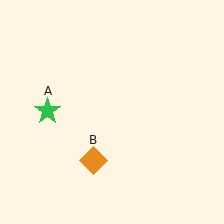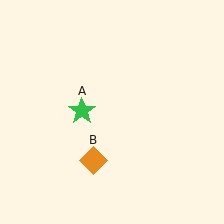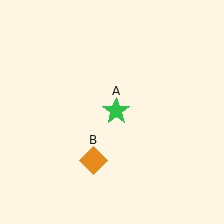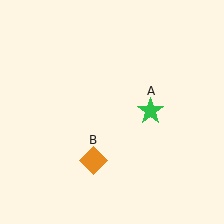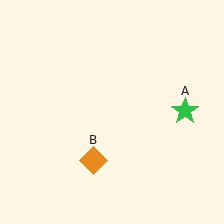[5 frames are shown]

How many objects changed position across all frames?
1 object changed position: green star (object A).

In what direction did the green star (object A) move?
The green star (object A) moved right.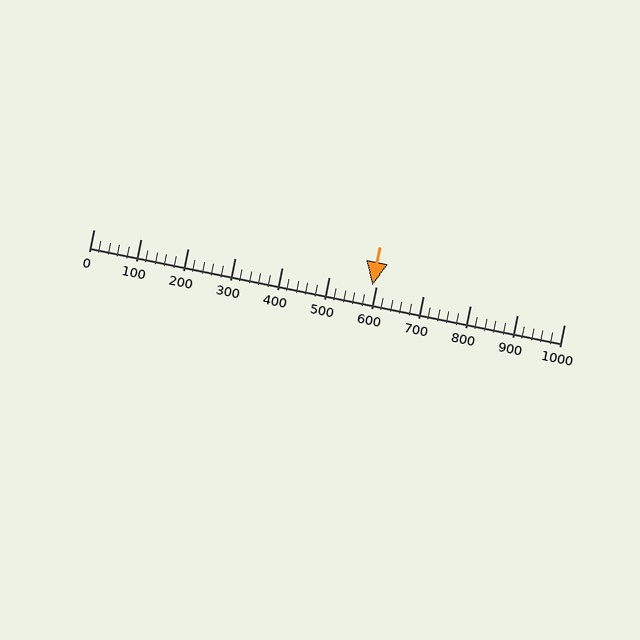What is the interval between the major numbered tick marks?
The major tick marks are spaced 100 units apart.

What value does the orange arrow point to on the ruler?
The orange arrow points to approximately 593.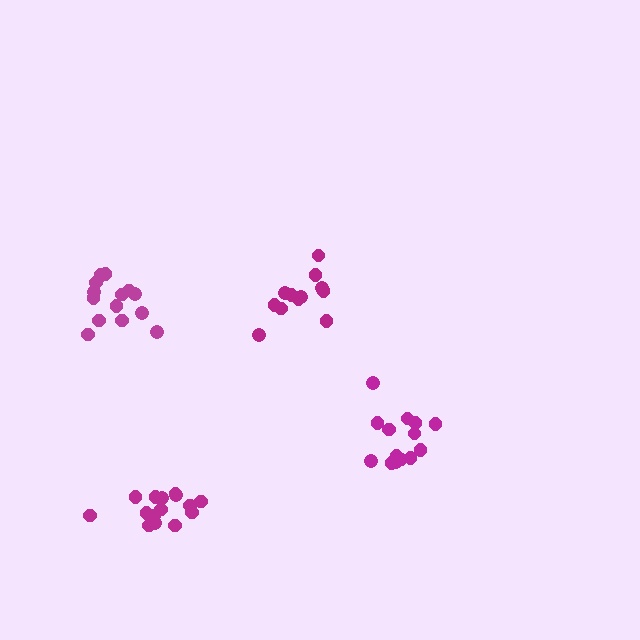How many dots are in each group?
Group 1: 15 dots, Group 2: 14 dots, Group 3: 12 dots, Group 4: 15 dots (56 total).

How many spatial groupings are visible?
There are 4 spatial groupings.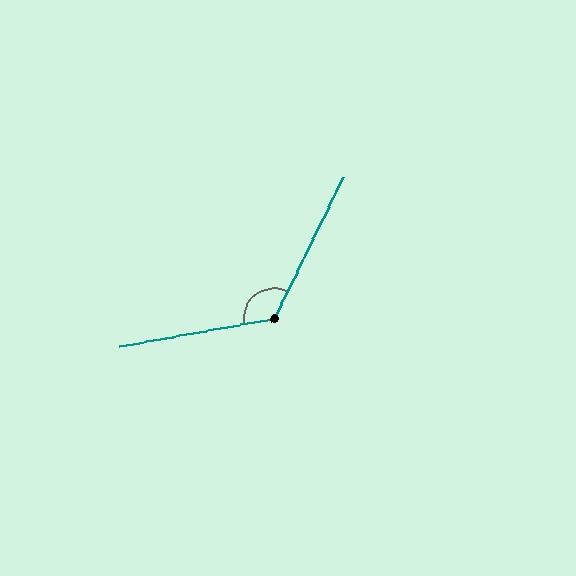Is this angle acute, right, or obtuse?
It is obtuse.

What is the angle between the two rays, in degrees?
Approximately 127 degrees.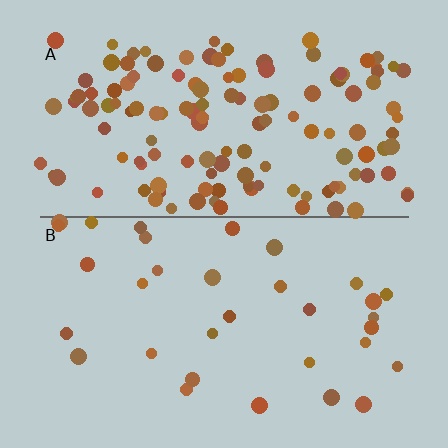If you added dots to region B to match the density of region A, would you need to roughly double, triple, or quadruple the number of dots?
Approximately quadruple.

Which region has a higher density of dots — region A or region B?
A (the top).